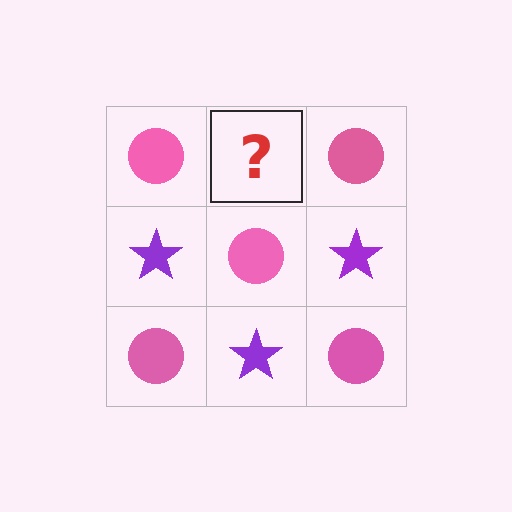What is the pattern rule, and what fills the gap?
The rule is that it alternates pink circle and purple star in a checkerboard pattern. The gap should be filled with a purple star.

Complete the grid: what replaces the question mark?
The question mark should be replaced with a purple star.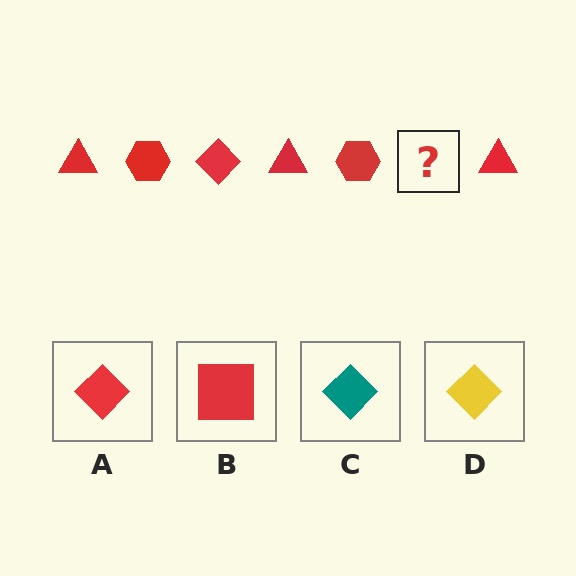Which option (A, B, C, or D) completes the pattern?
A.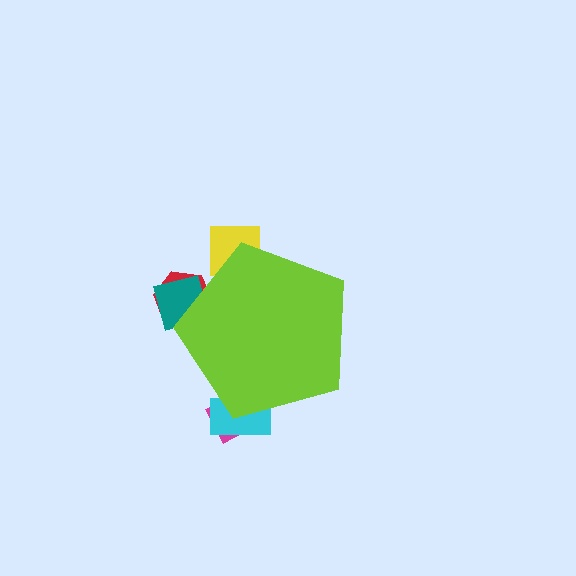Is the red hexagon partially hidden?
Yes, the red hexagon is partially hidden behind the lime pentagon.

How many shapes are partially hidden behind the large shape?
5 shapes are partially hidden.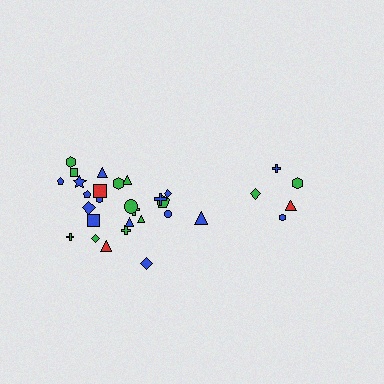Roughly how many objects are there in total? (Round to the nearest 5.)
Roughly 30 objects in total.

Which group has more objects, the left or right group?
The left group.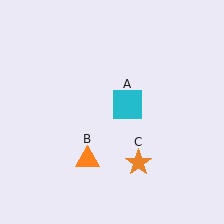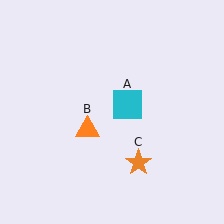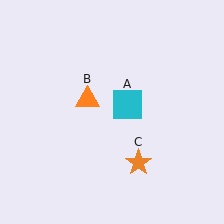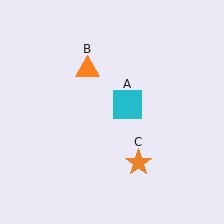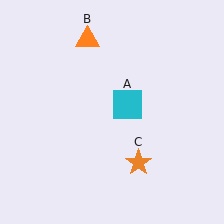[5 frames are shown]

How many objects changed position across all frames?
1 object changed position: orange triangle (object B).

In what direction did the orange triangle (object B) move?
The orange triangle (object B) moved up.